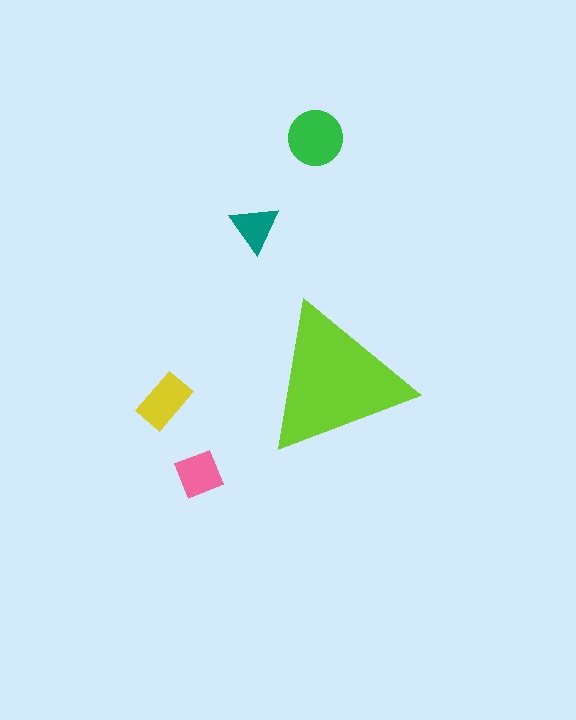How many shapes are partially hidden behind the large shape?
0 shapes are partially hidden.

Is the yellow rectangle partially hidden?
No, the yellow rectangle is fully visible.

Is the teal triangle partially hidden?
No, the teal triangle is fully visible.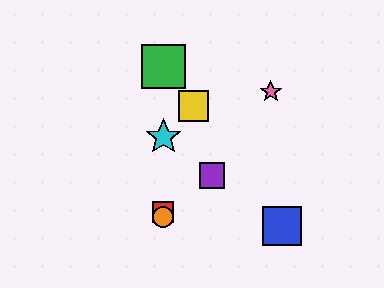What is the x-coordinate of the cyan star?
The cyan star is at x≈163.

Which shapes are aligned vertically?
The red square, the green square, the orange circle, the cyan star are aligned vertically.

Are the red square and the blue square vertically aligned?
No, the red square is at x≈163 and the blue square is at x≈282.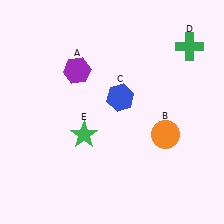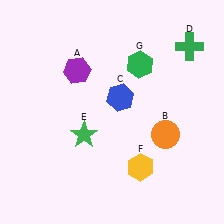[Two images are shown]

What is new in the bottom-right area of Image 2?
A yellow hexagon (F) was added in the bottom-right area of Image 2.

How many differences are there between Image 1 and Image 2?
There are 2 differences between the two images.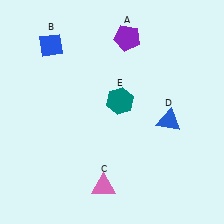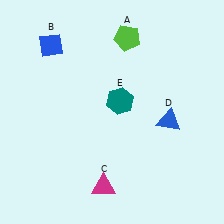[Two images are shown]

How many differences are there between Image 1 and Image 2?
There are 2 differences between the two images.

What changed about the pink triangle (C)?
In Image 1, C is pink. In Image 2, it changed to magenta.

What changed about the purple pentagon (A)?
In Image 1, A is purple. In Image 2, it changed to lime.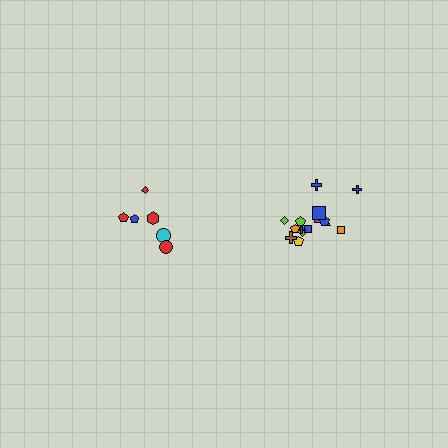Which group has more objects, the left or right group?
The right group.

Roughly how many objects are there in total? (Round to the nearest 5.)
Roughly 20 objects in total.